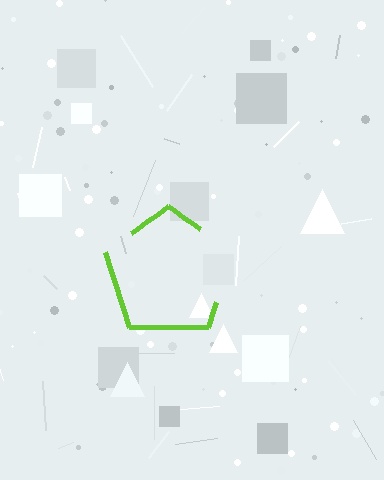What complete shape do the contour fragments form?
The contour fragments form a pentagon.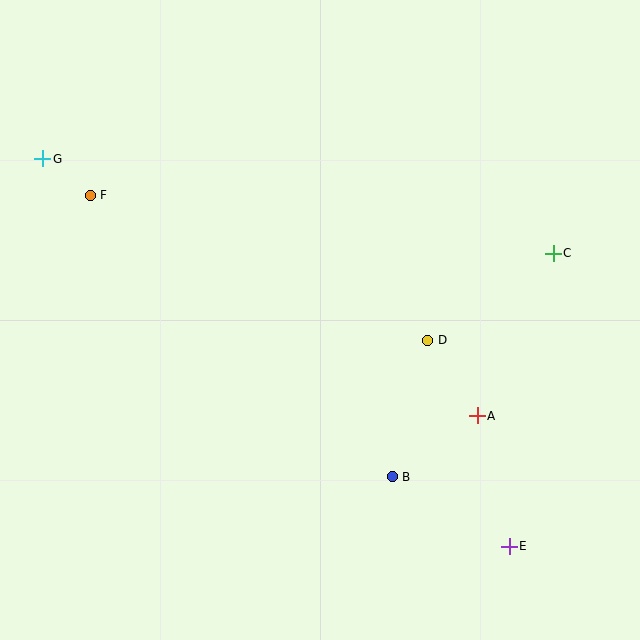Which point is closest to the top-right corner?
Point C is closest to the top-right corner.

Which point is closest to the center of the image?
Point D at (428, 340) is closest to the center.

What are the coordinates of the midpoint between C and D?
The midpoint between C and D is at (490, 297).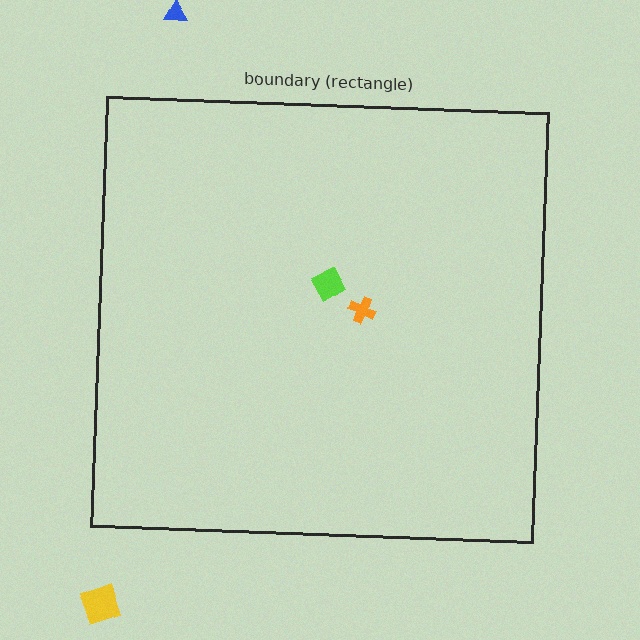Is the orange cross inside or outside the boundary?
Inside.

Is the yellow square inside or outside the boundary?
Outside.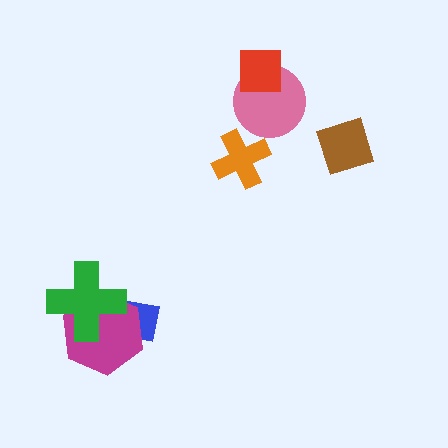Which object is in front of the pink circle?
The red square is in front of the pink circle.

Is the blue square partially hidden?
Yes, it is partially covered by another shape.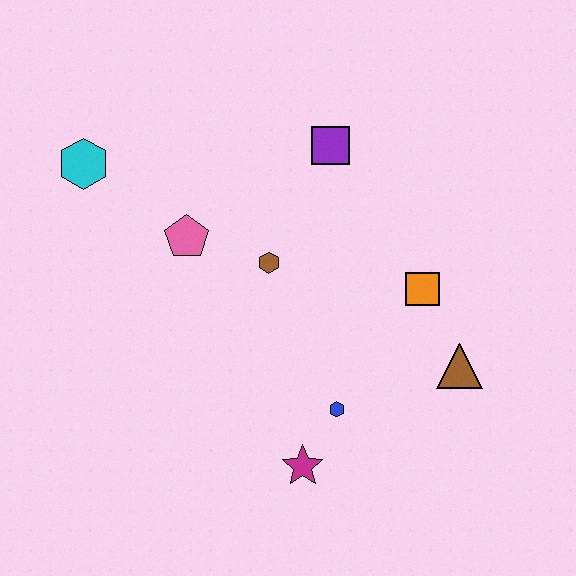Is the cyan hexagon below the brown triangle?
No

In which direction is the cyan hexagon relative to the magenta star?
The cyan hexagon is above the magenta star.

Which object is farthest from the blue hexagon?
The cyan hexagon is farthest from the blue hexagon.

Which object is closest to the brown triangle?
The orange square is closest to the brown triangle.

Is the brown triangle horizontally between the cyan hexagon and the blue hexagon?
No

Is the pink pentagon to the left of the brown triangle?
Yes